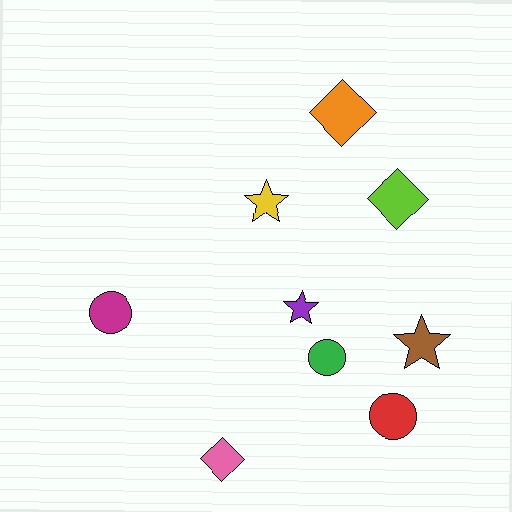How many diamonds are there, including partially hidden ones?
There are 3 diamonds.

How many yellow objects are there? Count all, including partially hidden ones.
There is 1 yellow object.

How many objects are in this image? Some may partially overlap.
There are 9 objects.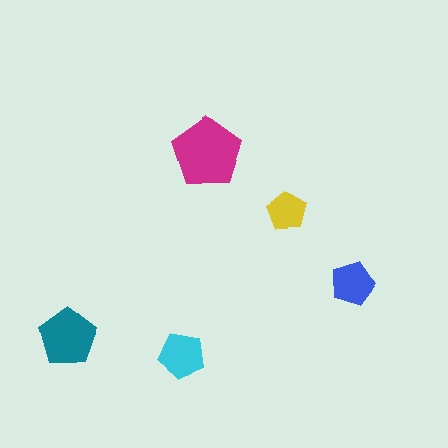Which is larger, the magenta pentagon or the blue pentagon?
The magenta one.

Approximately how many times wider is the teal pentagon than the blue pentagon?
About 1.5 times wider.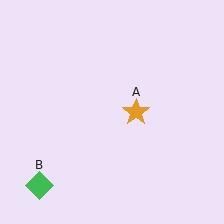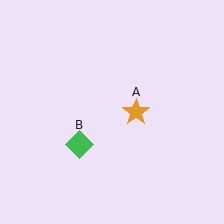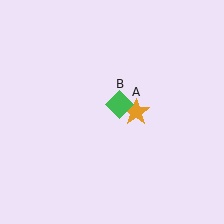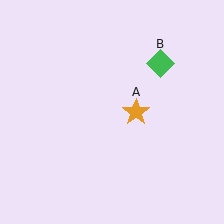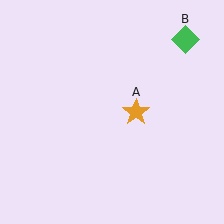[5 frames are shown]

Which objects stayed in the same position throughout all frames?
Orange star (object A) remained stationary.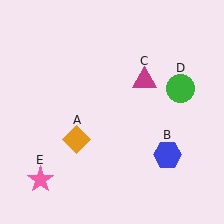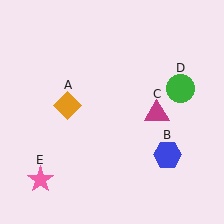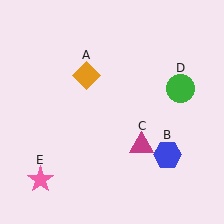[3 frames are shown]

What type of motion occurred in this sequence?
The orange diamond (object A), magenta triangle (object C) rotated clockwise around the center of the scene.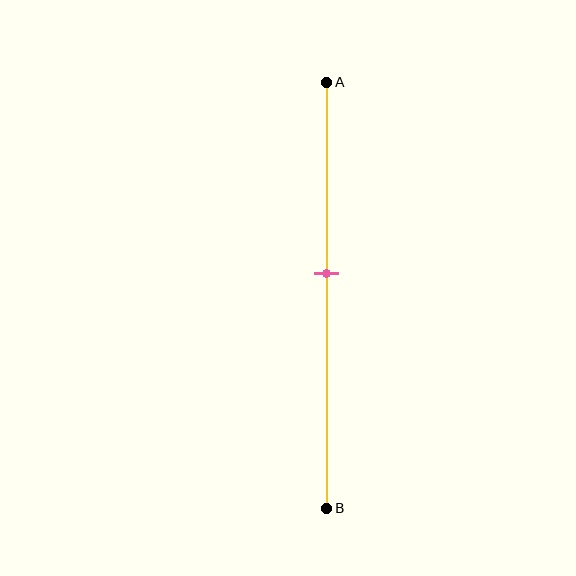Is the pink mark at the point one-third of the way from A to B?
No, the mark is at about 45% from A, not at the 33% one-third point.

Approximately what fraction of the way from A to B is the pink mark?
The pink mark is approximately 45% of the way from A to B.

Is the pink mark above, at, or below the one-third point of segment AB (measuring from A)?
The pink mark is below the one-third point of segment AB.